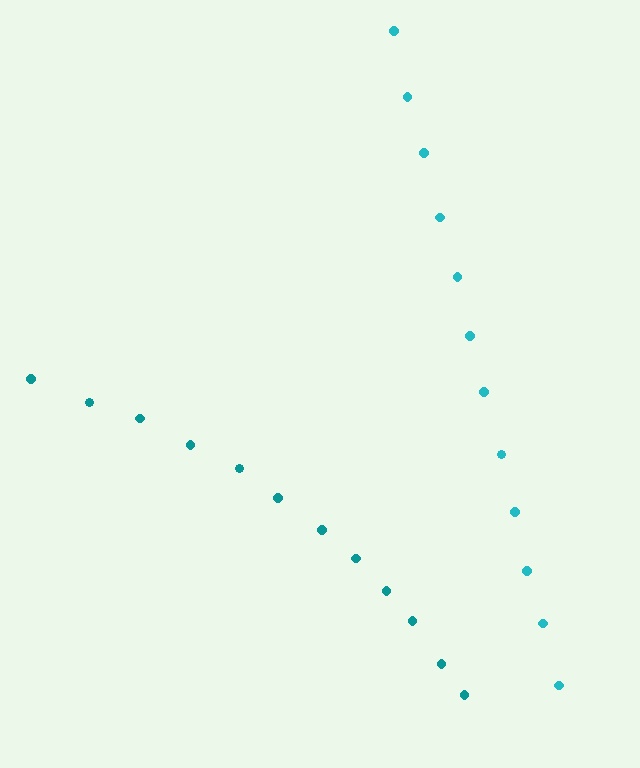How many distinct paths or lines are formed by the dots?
There are 2 distinct paths.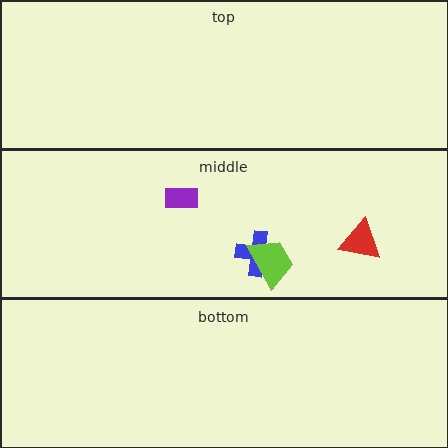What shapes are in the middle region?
The blue cross, the red triangle, the lime trapezoid, the purple rectangle.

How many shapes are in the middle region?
4.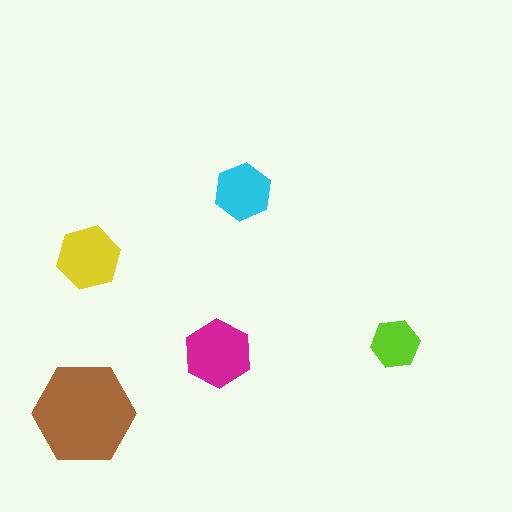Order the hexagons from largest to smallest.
the brown one, the magenta one, the yellow one, the cyan one, the lime one.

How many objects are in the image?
There are 5 objects in the image.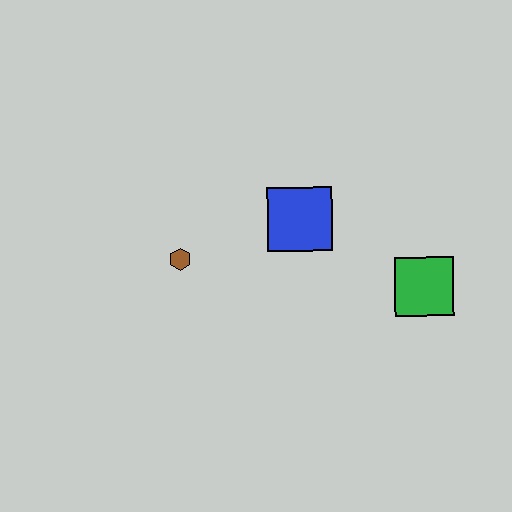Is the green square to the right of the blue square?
Yes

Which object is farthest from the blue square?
The green square is farthest from the blue square.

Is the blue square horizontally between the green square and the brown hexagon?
Yes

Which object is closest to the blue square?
The brown hexagon is closest to the blue square.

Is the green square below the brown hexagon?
Yes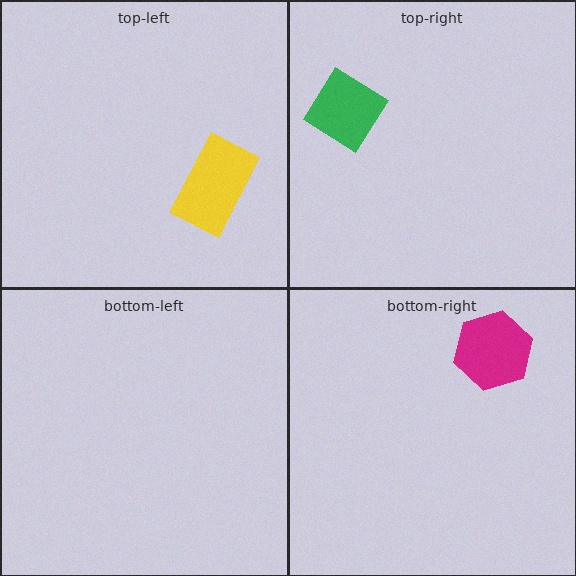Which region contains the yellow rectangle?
The top-left region.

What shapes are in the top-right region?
The green diamond.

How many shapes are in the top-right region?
1.